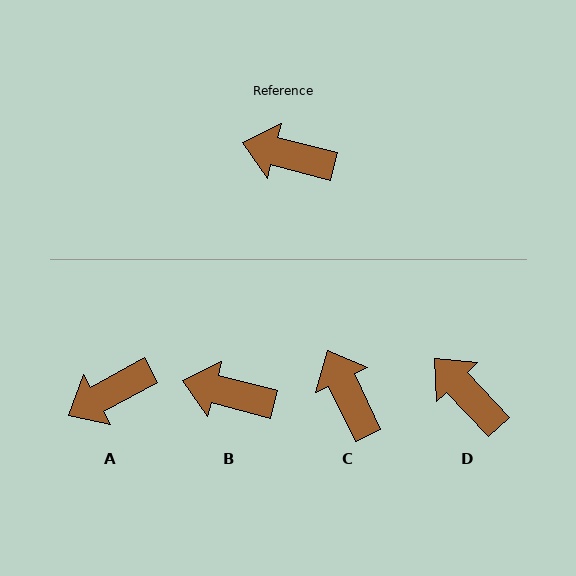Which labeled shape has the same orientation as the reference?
B.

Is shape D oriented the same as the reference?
No, it is off by about 32 degrees.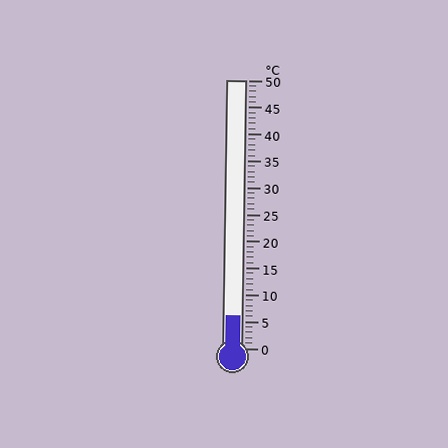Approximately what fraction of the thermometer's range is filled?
The thermometer is filled to approximately 10% of its range.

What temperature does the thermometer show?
The thermometer shows approximately 6°C.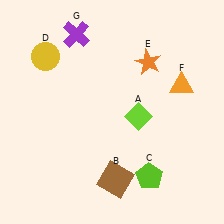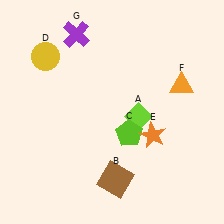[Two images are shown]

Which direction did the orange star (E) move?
The orange star (E) moved down.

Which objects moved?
The objects that moved are: the lime pentagon (C), the orange star (E).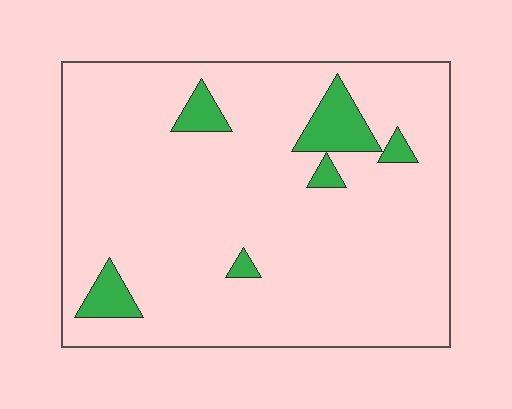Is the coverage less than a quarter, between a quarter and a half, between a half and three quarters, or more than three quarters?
Less than a quarter.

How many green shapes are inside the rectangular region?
6.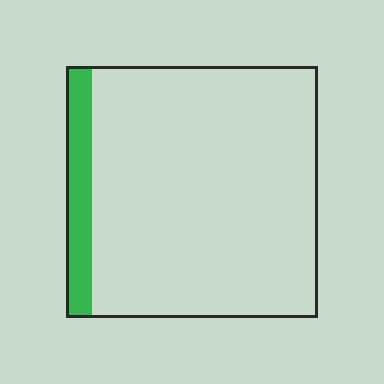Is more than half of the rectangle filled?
No.